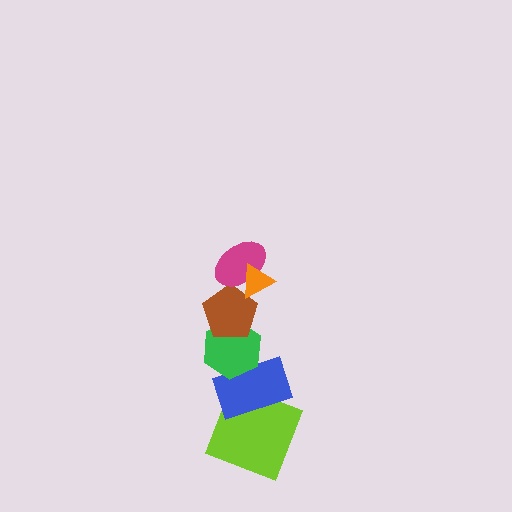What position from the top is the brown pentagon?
The brown pentagon is 3rd from the top.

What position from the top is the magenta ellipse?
The magenta ellipse is 2nd from the top.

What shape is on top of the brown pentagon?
The magenta ellipse is on top of the brown pentagon.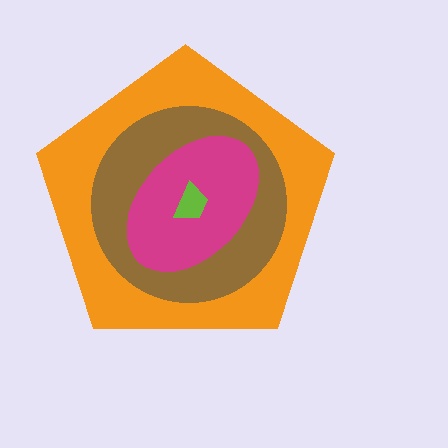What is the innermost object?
The lime trapezoid.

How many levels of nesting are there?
4.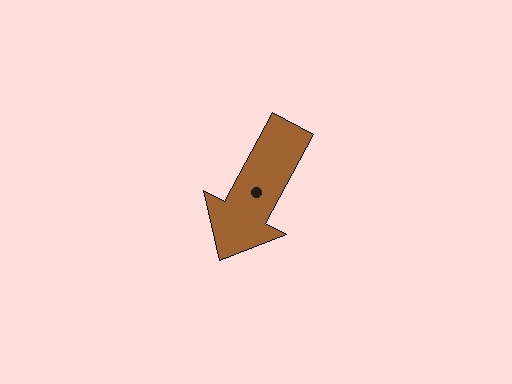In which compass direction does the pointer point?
Southwest.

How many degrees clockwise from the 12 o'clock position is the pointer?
Approximately 208 degrees.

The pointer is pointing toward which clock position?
Roughly 7 o'clock.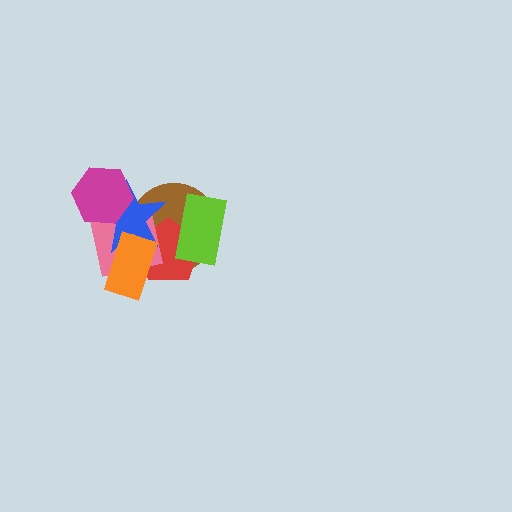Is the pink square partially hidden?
Yes, it is partially covered by another shape.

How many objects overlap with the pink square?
5 objects overlap with the pink square.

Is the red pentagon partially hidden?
Yes, it is partially covered by another shape.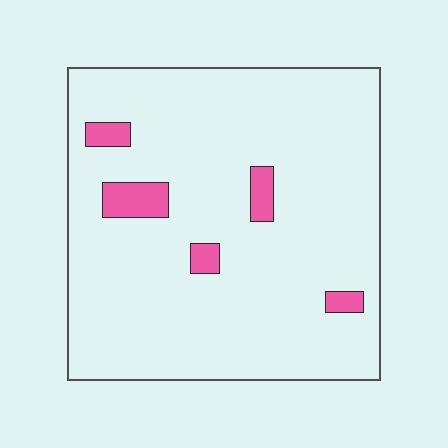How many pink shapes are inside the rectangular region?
5.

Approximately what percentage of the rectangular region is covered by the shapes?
Approximately 5%.